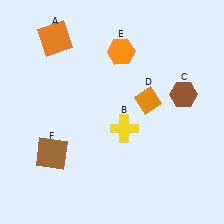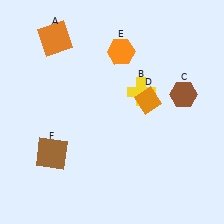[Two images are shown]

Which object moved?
The yellow cross (B) moved up.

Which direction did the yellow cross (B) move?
The yellow cross (B) moved up.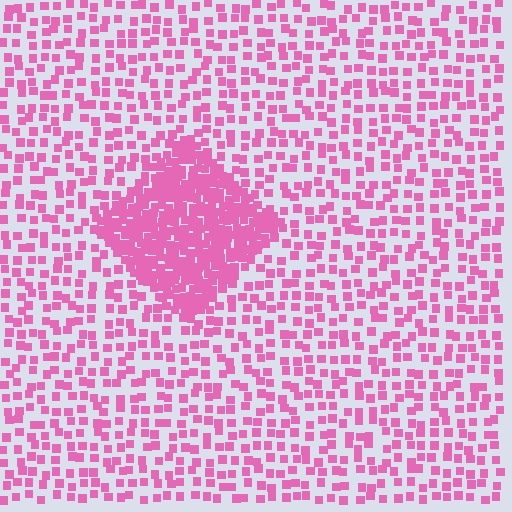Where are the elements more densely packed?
The elements are more densely packed inside the diamond boundary.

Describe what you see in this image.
The image contains small pink elements arranged at two different densities. A diamond-shaped region is visible where the elements are more densely packed than the surrounding area.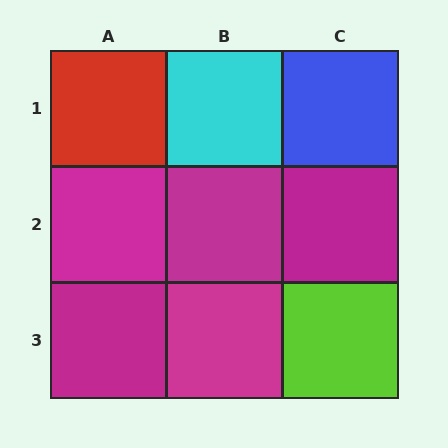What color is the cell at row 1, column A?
Red.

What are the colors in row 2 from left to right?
Magenta, magenta, magenta.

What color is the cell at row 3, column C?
Lime.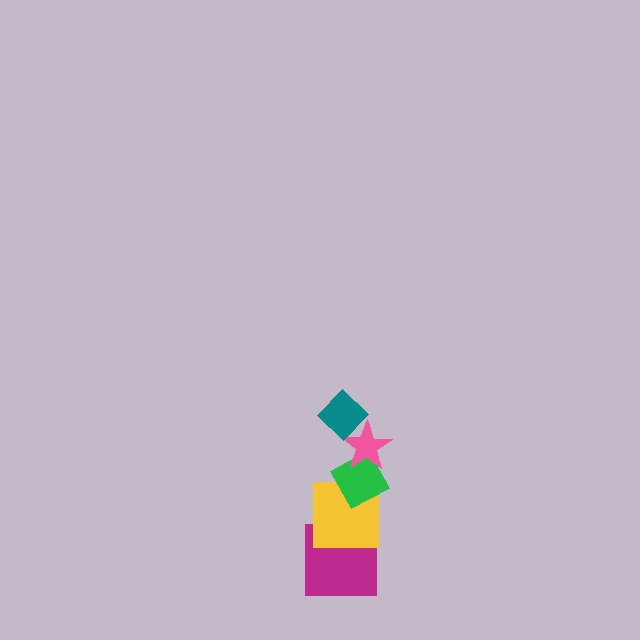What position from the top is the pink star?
The pink star is 2nd from the top.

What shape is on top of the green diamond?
The pink star is on top of the green diamond.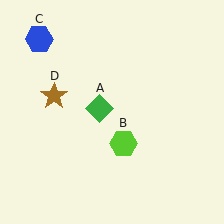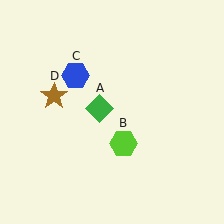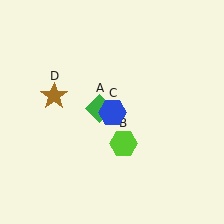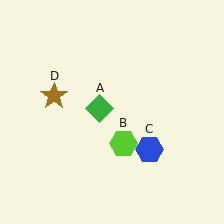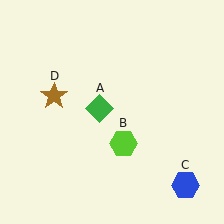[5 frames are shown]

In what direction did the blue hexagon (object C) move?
The blue hexagon (object C) moved down and to the right.